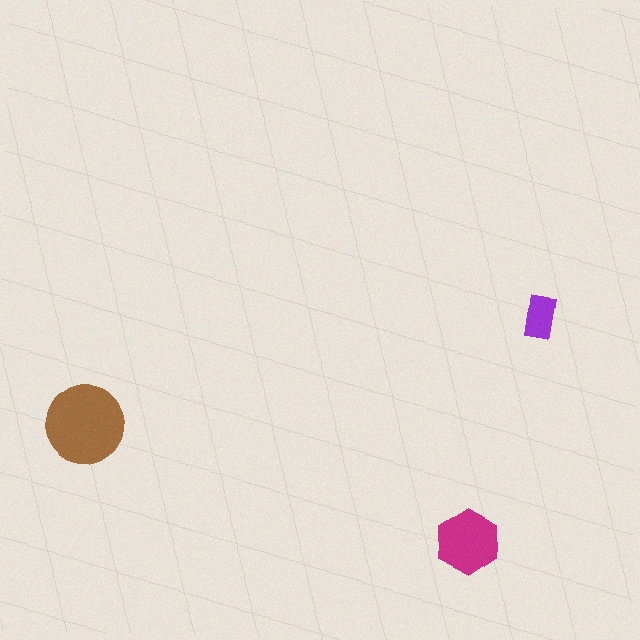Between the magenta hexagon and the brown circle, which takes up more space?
The brown circle.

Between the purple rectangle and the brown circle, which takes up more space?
The brown circle.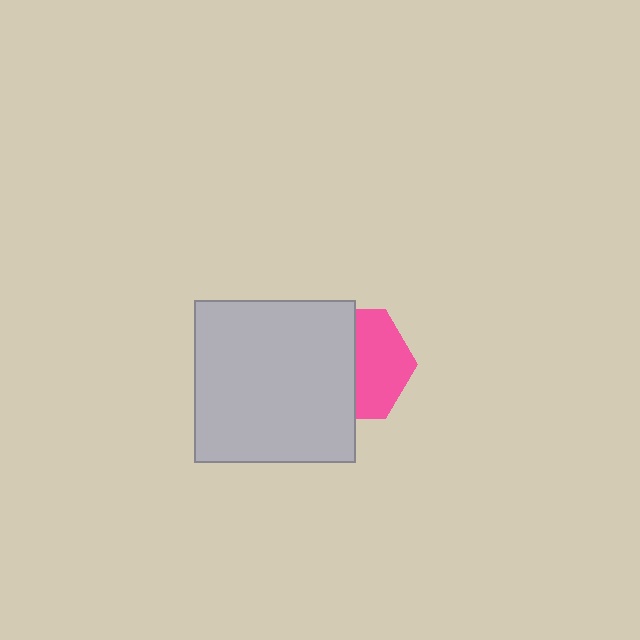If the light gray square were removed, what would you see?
You would see the complete pink hexagon.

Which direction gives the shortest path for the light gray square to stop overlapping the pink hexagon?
Moving left gives the shortest separation.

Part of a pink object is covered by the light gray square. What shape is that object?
It is a hexagon.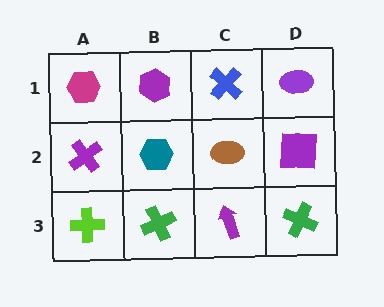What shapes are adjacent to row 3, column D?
A purple square (row 2, column D), a purple arrow (row 3, column C).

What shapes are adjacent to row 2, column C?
A blue cross (row 1, column C), a purple arrow (row 3, column C), a teal hexagon (row 2, column B), a purple square (row 2, column D).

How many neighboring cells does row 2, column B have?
4.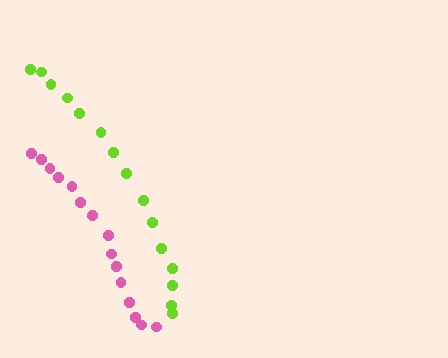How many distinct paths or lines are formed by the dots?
There are 2 distinct paths.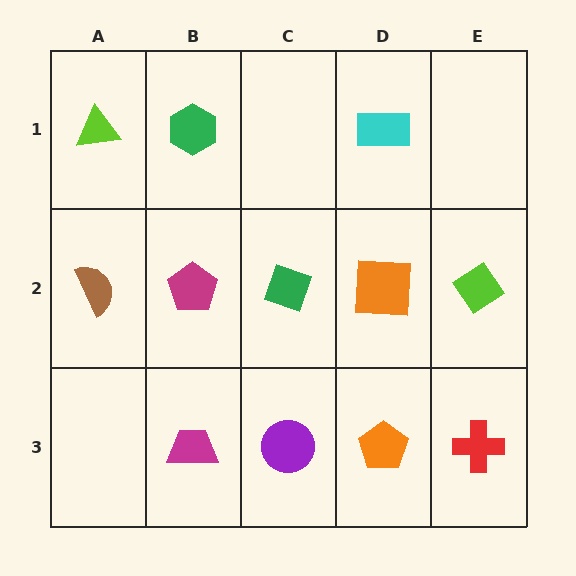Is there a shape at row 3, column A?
No, that cell is empty.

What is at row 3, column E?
A red cross.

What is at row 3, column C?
A purple circle.